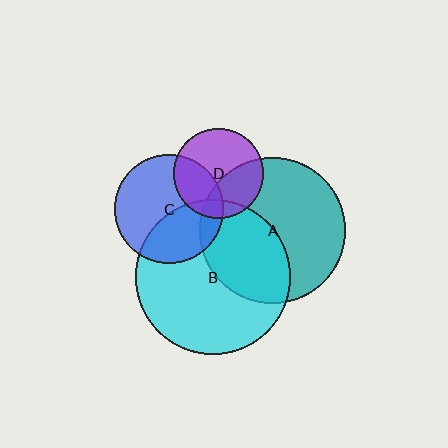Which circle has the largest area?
Circle B (cyan).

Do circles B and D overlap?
Yes.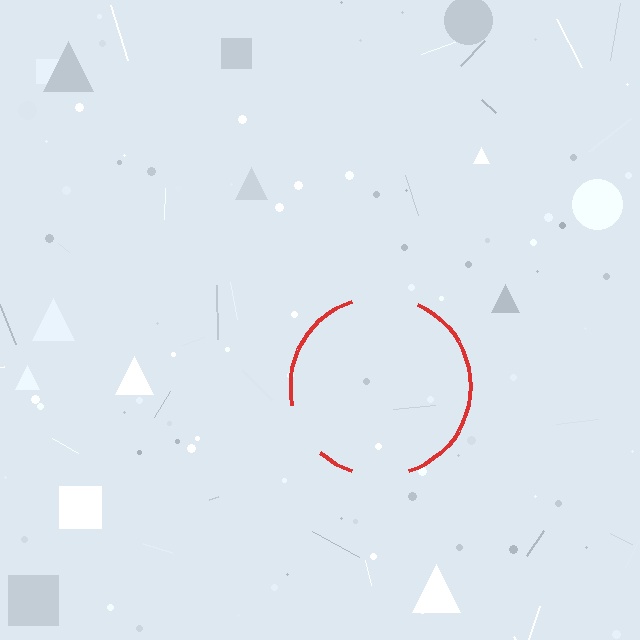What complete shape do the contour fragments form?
The contour fragments form a circle.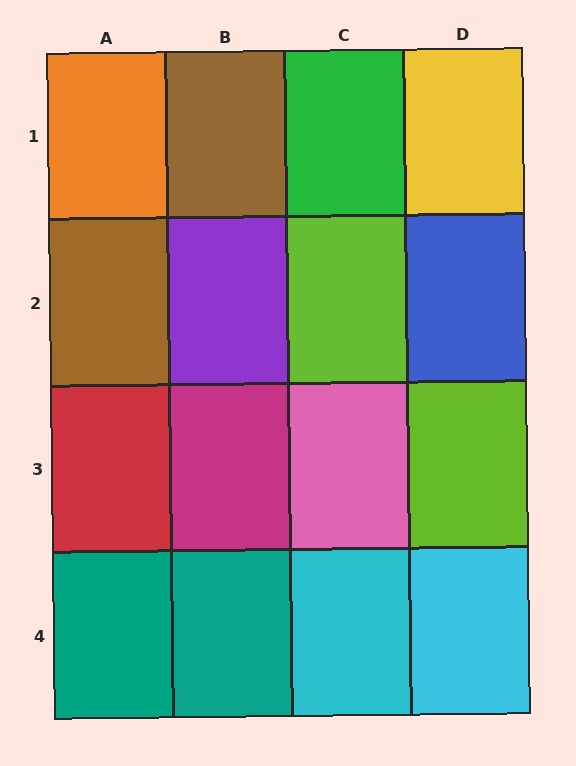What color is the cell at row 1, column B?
Brown.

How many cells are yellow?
1 cell is yellow.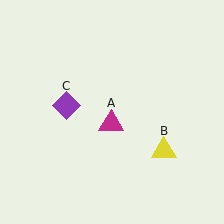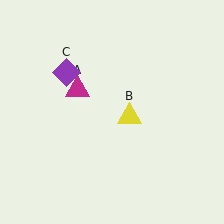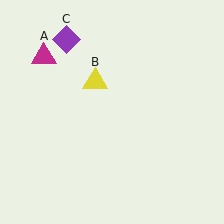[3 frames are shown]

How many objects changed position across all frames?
3 objects changed position: magenta triangle (object A), yellow triangle (object B), purple diamond (object C).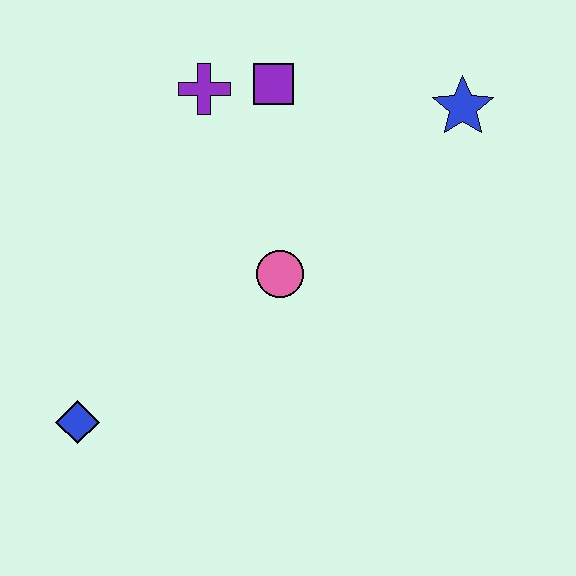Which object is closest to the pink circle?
The purple square is closest to the pink circle.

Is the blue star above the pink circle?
Yes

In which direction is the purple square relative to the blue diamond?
The purple square is above the blue diamond.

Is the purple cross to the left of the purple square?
Yes